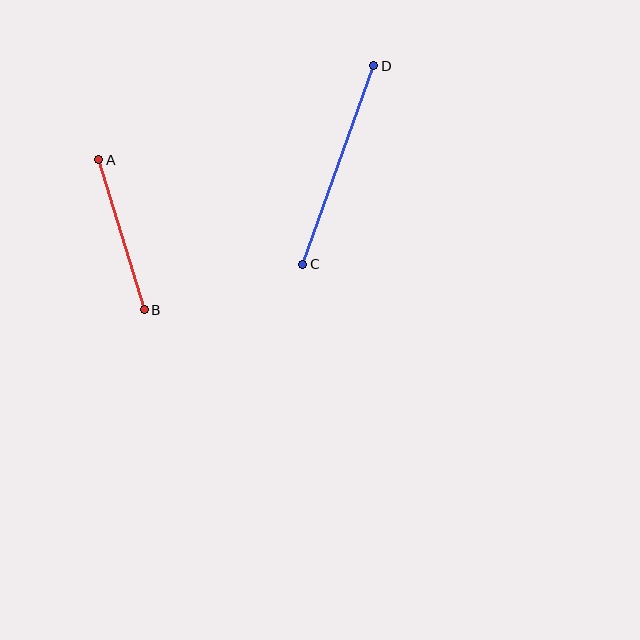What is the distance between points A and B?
The distance is approximately 157 pixels.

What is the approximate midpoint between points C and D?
The midpoint is at approximately (338, 165) pixels.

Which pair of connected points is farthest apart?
Points C and D are farthest apart.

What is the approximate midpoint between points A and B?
The midpoint is at approximately (121, 235) pixels.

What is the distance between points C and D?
The distance is approximately 211 pixels.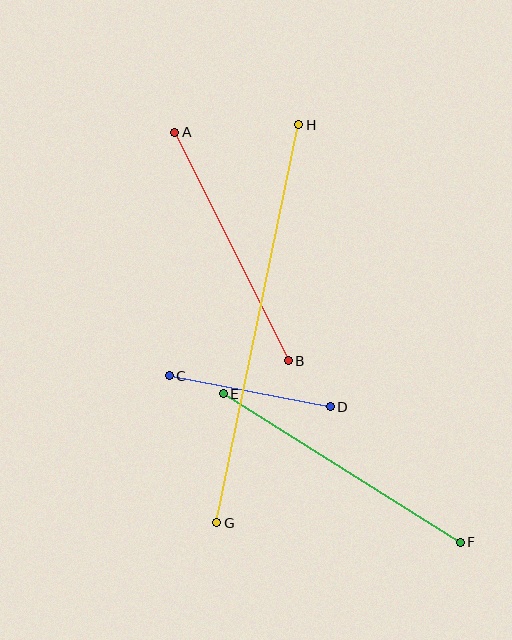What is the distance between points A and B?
The distance is approximately 255 pixels.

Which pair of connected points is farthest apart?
Points G and H are farthest apart.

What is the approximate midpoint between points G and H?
The midpoint is at approximately (258, 324) pixels.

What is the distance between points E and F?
The distance is approximately 280 pixels.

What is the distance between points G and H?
The distance is approximately 406 pixels.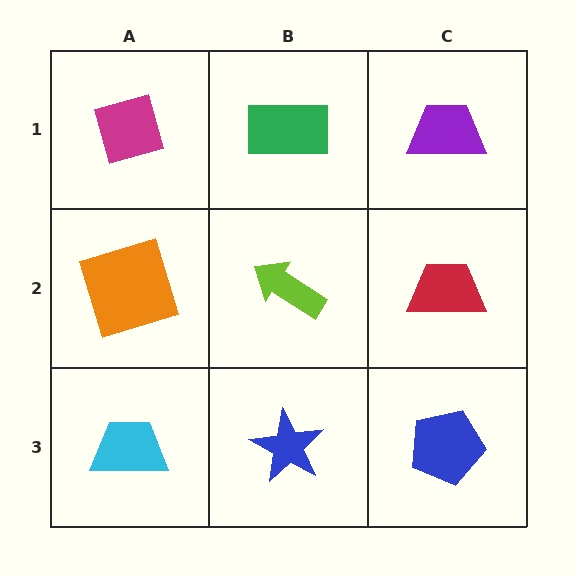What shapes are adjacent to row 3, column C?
A red trapezoid (row 2, column C), a blue star (row 3, column B).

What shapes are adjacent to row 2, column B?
A green rectangle (row 1, column B), a blue star (row 3, column B), an orange square (row 2, column A), a red trapezoid (row 2, column C).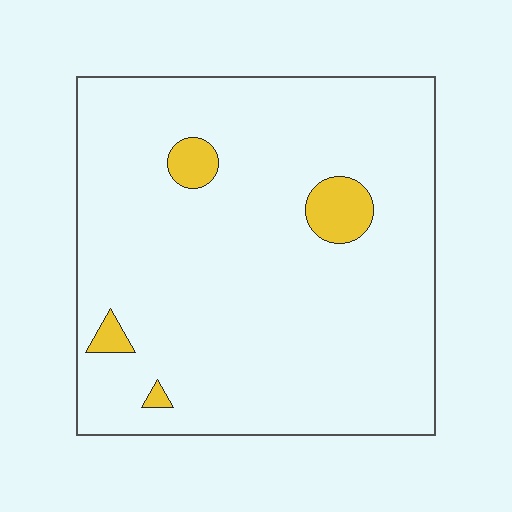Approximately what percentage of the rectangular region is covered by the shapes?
Approximately 5%.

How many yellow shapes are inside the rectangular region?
4.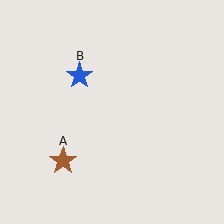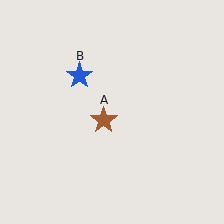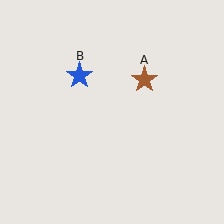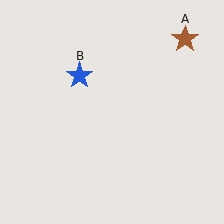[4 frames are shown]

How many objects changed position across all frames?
1 object changed position: brown star (object A).